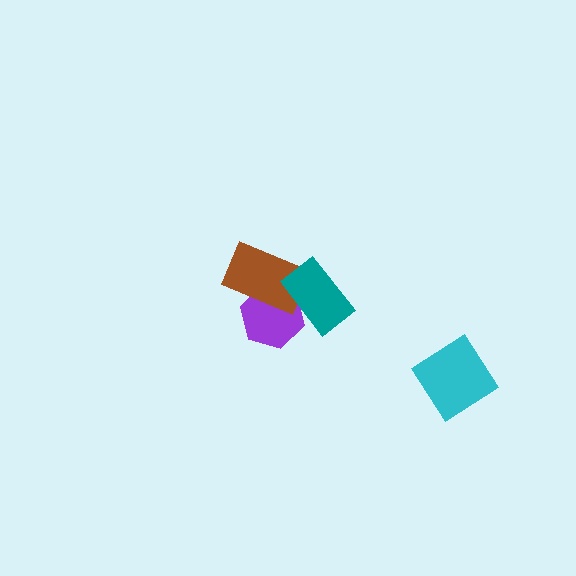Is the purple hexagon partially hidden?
Yes, it is partially covered by another shape.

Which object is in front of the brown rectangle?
The teal rectangle is in front of the brown rectangle.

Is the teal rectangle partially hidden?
No, no other shape covers it.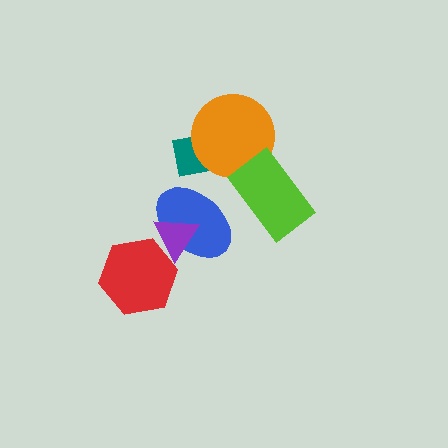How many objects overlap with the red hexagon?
1 object overlaps with the red hexagon.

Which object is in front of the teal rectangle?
The orange circle is in front of the teal rectangle.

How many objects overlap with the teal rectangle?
1 object overlaps with the teal rectangle.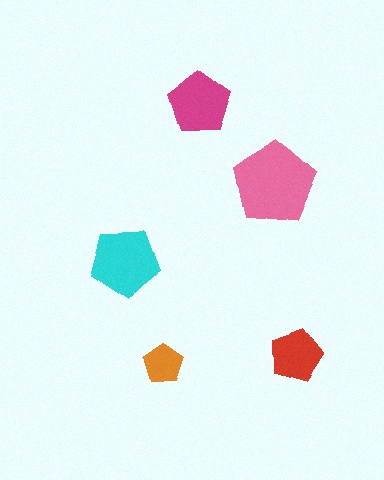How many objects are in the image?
There are 5 objects in the image.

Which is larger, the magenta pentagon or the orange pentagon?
The magenta one.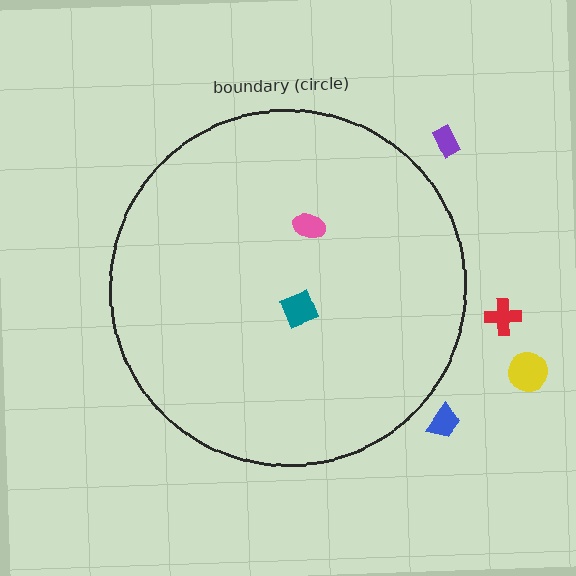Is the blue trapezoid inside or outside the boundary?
Outside.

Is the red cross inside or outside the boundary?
Outside.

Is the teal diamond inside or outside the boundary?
Inside.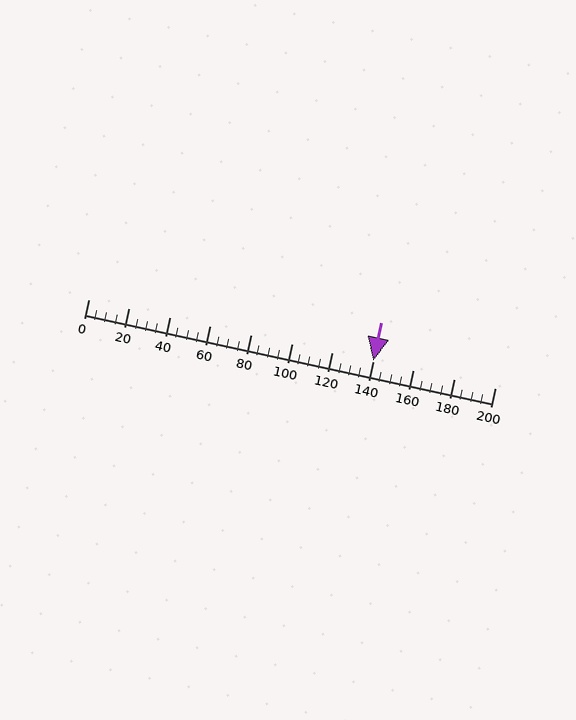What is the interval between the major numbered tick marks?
The major tick marks are spaced 20 units apart.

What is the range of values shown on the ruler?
The ruler shows values from 0 to 200.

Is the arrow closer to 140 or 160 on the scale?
The arrow is closer to 140.